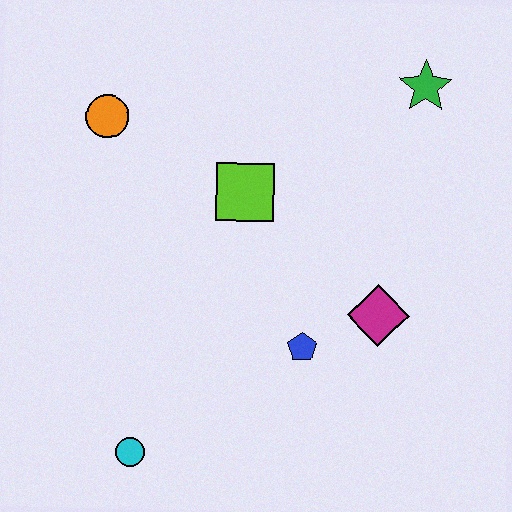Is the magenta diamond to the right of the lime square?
Yes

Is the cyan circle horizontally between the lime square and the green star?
No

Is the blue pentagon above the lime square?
No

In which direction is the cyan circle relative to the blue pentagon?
The cyan circle is to the left of the blue pentagon.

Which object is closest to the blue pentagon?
The magenta diamond is closest to the blue pentagon.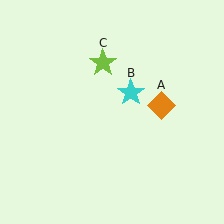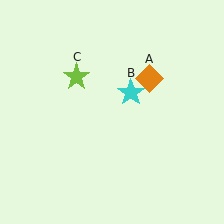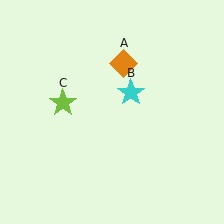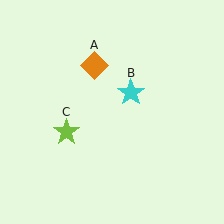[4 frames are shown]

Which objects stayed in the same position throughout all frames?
Cyan star (object B) remained stationary.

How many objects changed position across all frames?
2 objects changed position: orange diamond (object A), lime star (object C).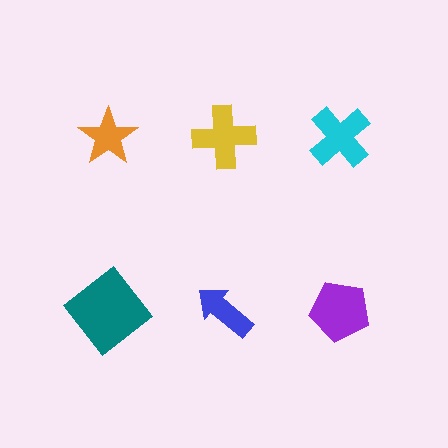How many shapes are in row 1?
3 shapes.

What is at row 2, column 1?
A teal diamond.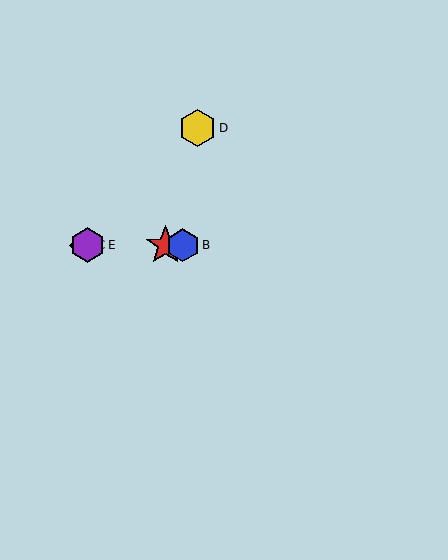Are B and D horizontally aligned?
No, B is at y≈245 and D is at y≈128.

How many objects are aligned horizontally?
4 objects (A, B, C, E) are aligned horizontally.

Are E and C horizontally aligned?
Yes, both are at y≈245.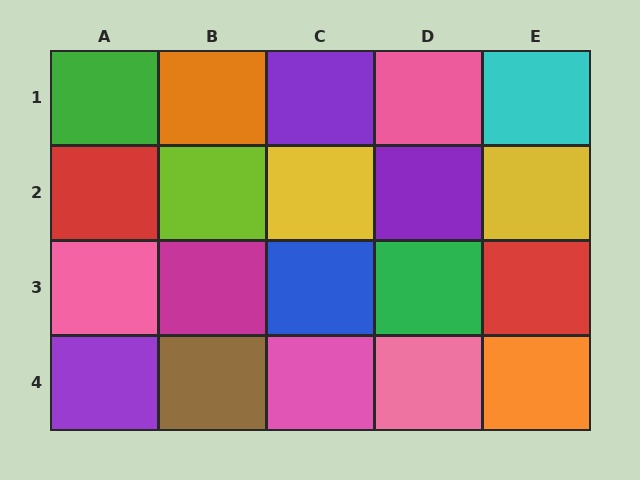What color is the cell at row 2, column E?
Yellow.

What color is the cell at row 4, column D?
Pink.